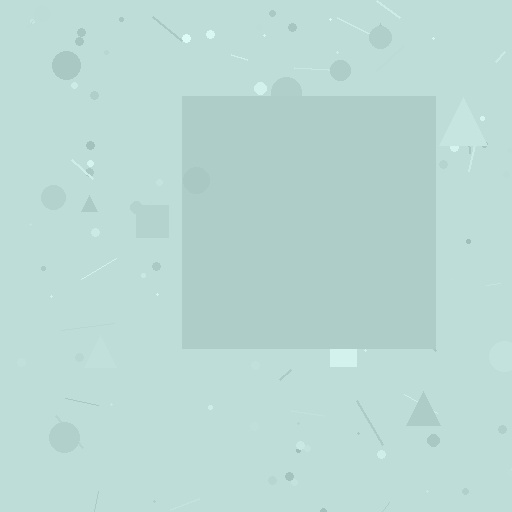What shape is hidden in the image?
A square is hidden in the image.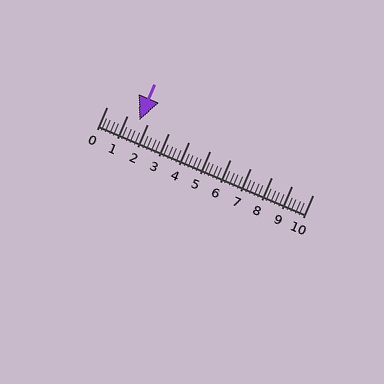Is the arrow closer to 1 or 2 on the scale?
The arrow is closer to 2.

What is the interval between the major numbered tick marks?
The major tick marks are spaced 1 units apart.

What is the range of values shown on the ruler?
The ruler shows values from 0 to 10.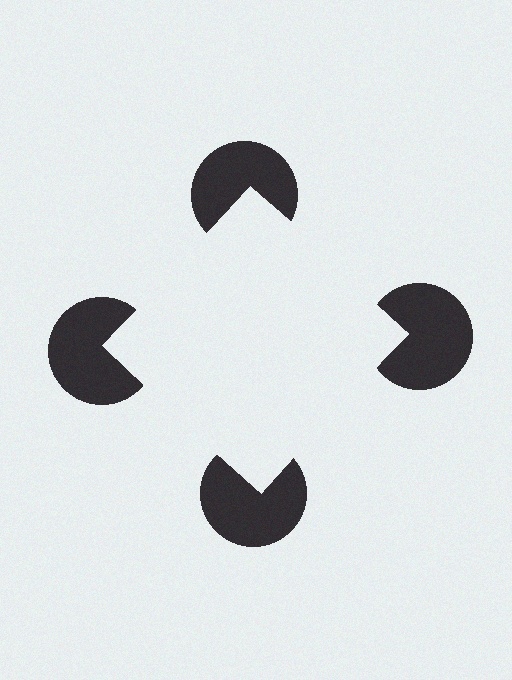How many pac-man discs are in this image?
There are 4 — one at each vertex of the illusory square.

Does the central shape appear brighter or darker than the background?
It typically appears slightly brighter than the background, even though no actual brightness change is drawn.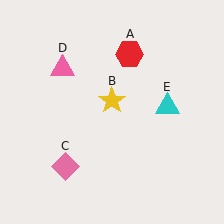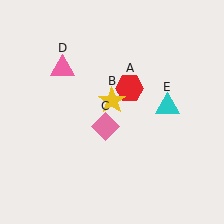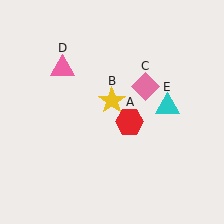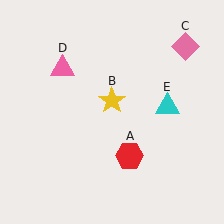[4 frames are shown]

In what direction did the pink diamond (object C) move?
The pink diamond (object C) moved up and to the right.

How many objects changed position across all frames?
2 objects changed position: red hexagon (object A), pink diamond (object C).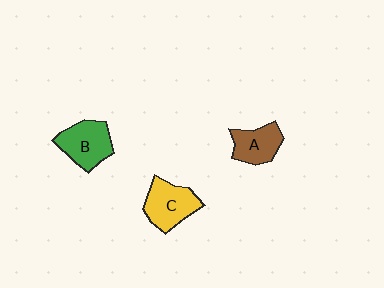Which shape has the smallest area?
Shape A (brown).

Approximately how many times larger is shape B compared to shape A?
Approximately 1.2 times.